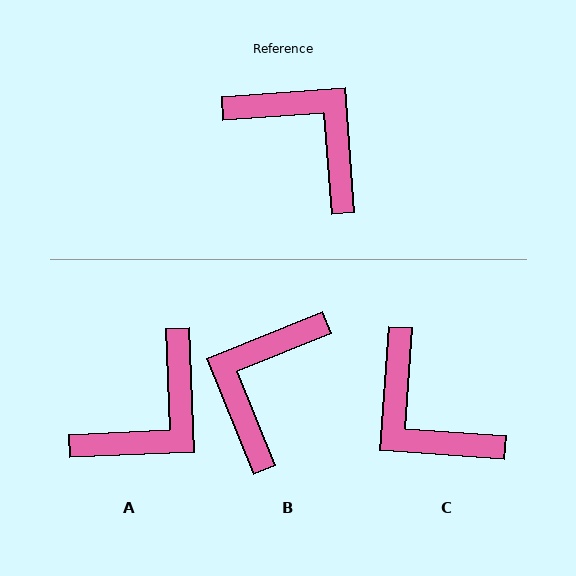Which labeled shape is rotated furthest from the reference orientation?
C, about 172 degrees away.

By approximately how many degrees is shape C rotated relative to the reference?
Approximately 172 degrees counter-clockwise.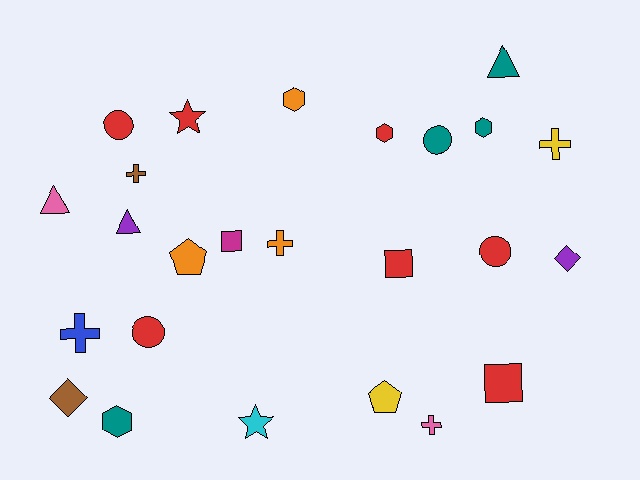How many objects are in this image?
There are 25 objects.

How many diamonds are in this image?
There are 2 diamonds.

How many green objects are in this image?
There are no green objects.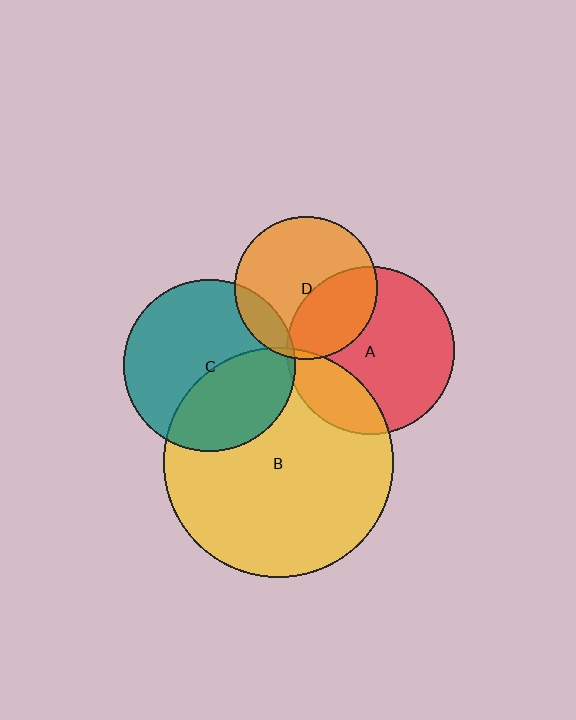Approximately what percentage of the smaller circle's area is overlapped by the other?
Approximately 40%.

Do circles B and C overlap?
Yes.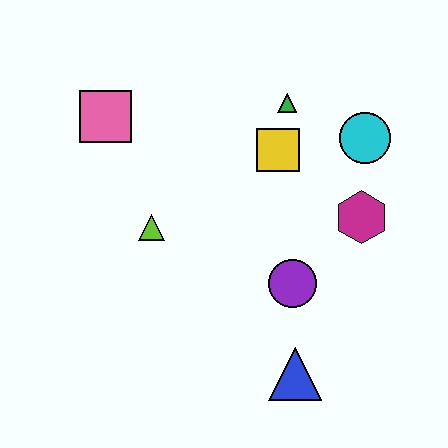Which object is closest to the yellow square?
The green triangle is closest to the yellow square.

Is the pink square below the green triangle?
Yes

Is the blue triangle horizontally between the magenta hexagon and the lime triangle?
Yes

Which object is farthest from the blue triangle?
The pink square is farthest from the blue triangle.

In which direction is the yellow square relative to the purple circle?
The yellow square is above the purple circle.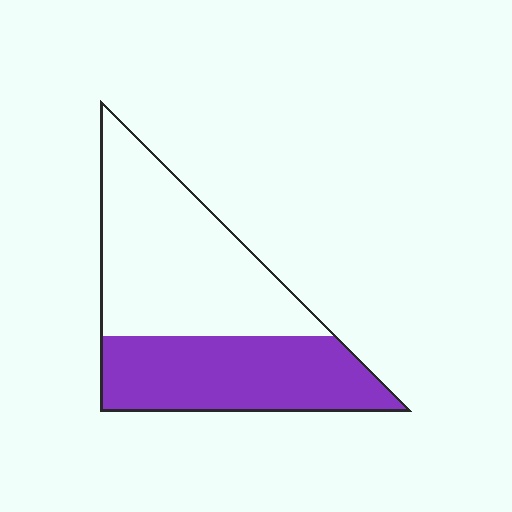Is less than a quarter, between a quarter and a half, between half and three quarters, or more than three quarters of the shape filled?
Between a quarter and a half.